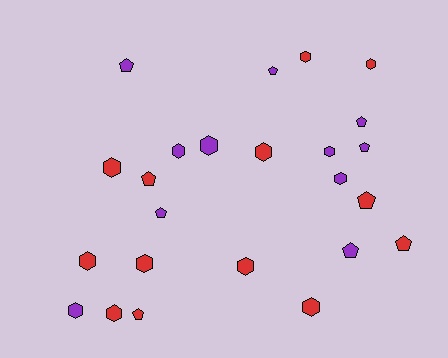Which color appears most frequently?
Red, with 13 objects.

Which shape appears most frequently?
Hexagon, with 14 objects.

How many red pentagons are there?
There are 4 red pentagons.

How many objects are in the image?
There are 24 objects.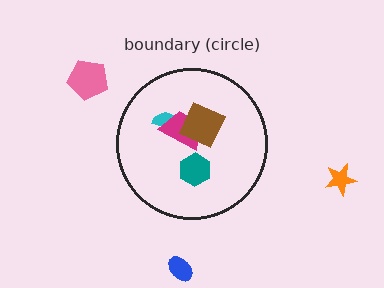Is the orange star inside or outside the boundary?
Outside.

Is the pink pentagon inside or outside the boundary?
Outside.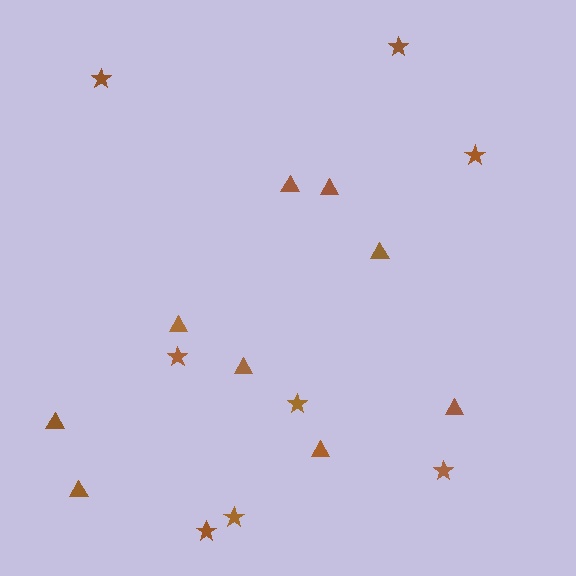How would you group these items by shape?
There are 2 groups: one group of stars (8) and one group of triangles (9).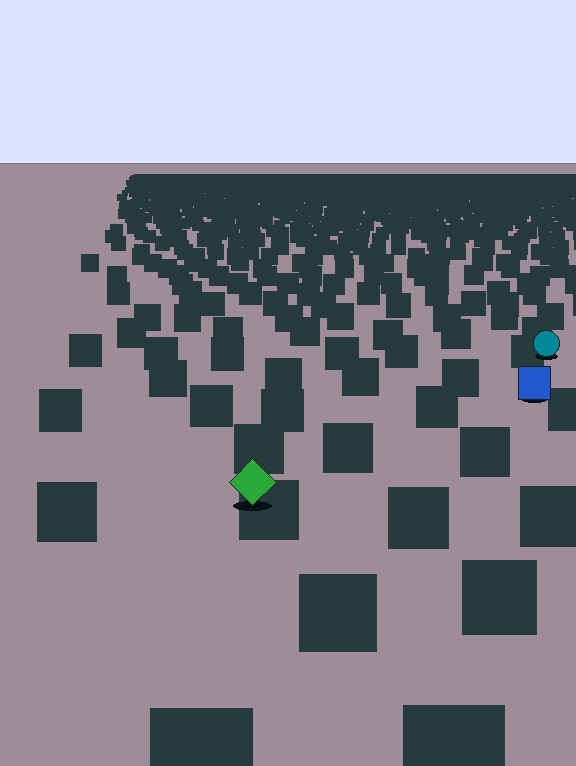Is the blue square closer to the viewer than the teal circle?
Yes. The blue square is closer — you can tell from the texture gradient: the ground texture is coarser near it.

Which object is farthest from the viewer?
The teal circle is farthest from the viewer. It appears smaller and the ground texture around it is denser.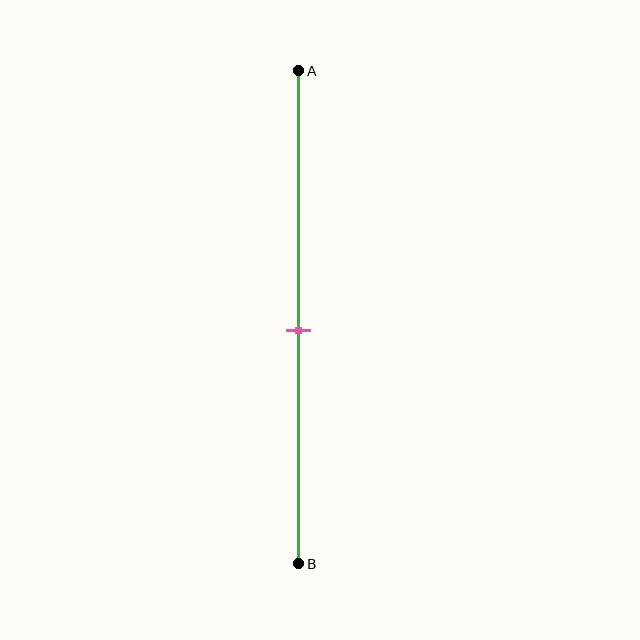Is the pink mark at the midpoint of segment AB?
Yes, the mark is approximately at the midpoint.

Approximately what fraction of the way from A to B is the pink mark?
The pink mark is approximately 55% of the way from A to B.